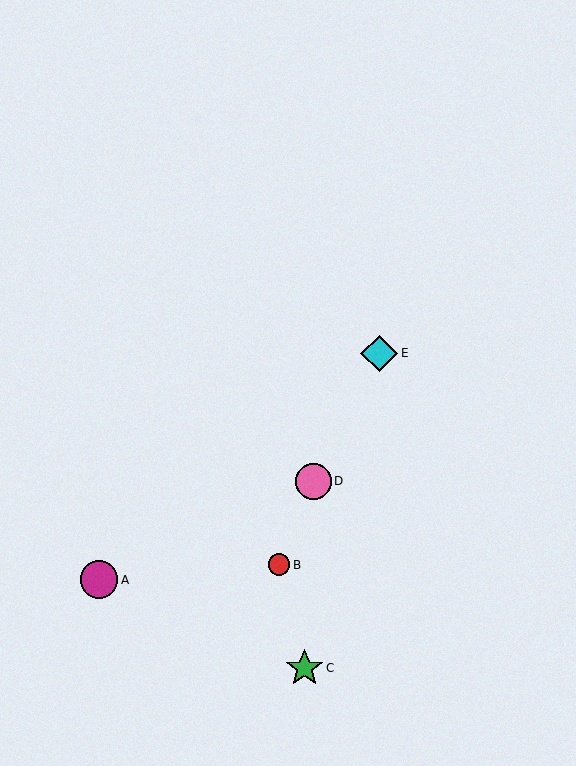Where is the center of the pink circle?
The center of the pink circle is at (313, 481).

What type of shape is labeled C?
Shape C is a green star.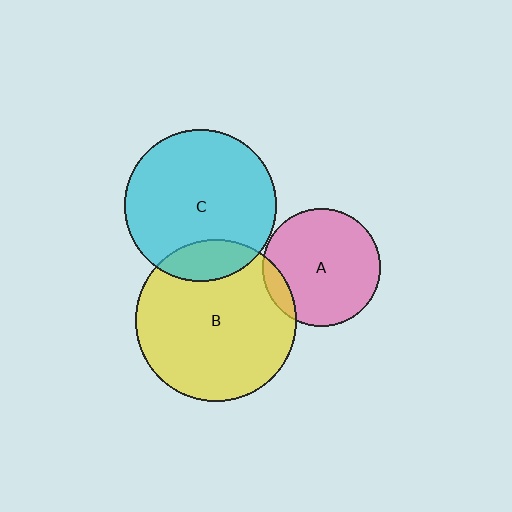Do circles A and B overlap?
Yes.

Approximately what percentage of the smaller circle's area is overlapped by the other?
Approximately 10%.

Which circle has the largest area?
Circle B (yellow).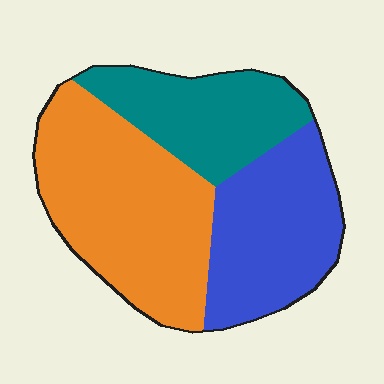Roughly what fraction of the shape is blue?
Blue takes up about one third (1/3) of the shape.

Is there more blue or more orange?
Orange.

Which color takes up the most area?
Orange, at roughly 45%.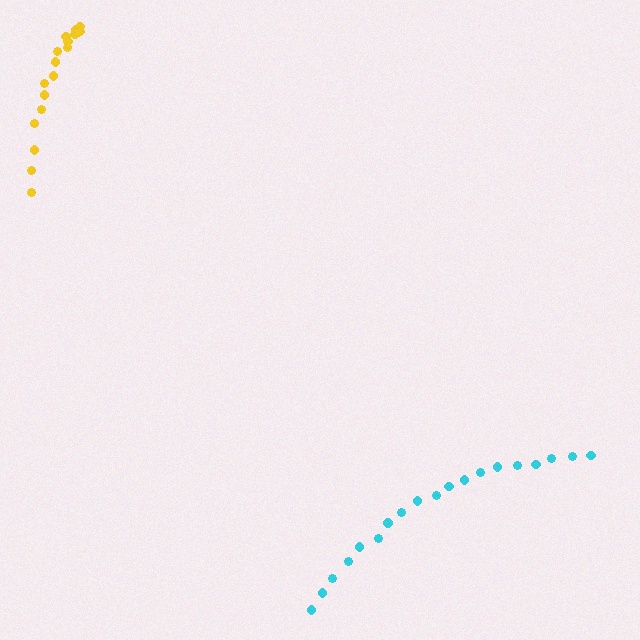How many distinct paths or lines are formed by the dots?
There are 2 distinct paths.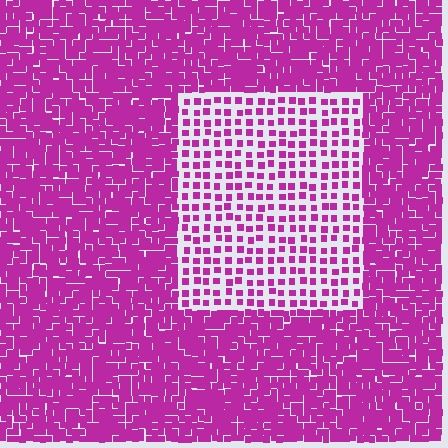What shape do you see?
I see a rectangle.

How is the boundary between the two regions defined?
The boundary is defined by a change in element density (approximately 2.6x ratio). All elements are the same color, size, and shape.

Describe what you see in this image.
The image contains small magenta elements arranged at two different densities. A rectangle-shaped region is visible where the elements are less densely packed than the surrounding area.